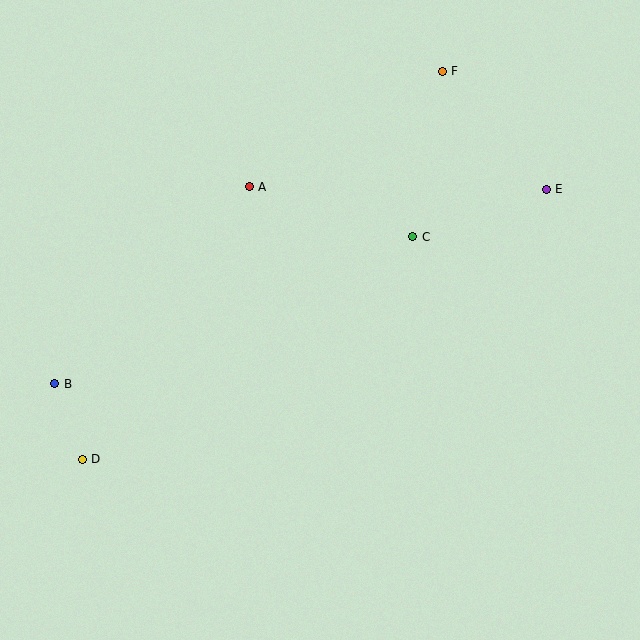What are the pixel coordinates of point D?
Point D is at (82, 459).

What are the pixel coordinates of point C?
Point C is at (413, 237).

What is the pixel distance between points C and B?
The distance between C and B is 387 pixels.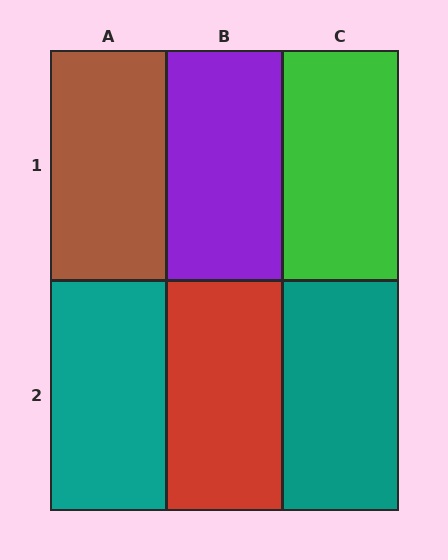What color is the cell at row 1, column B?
Purple.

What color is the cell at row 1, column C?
Green.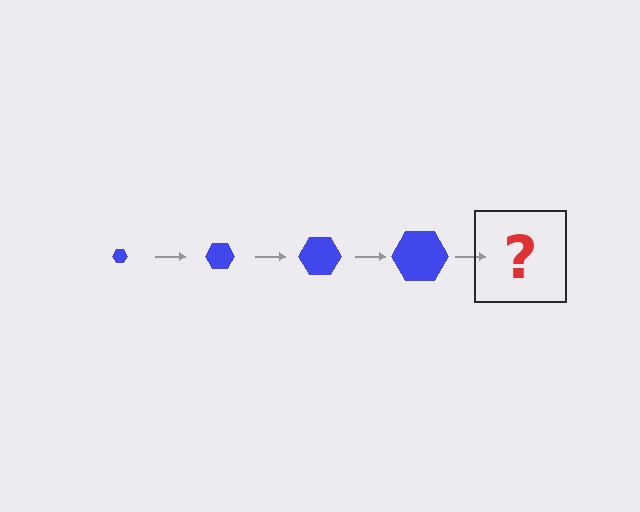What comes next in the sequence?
The next element should be a blue hexagon, larger than the previous one.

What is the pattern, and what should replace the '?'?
The pattern is that the hexagon gets progressively larger each step. The '?' should be a blue hexagon, larger than the previous one.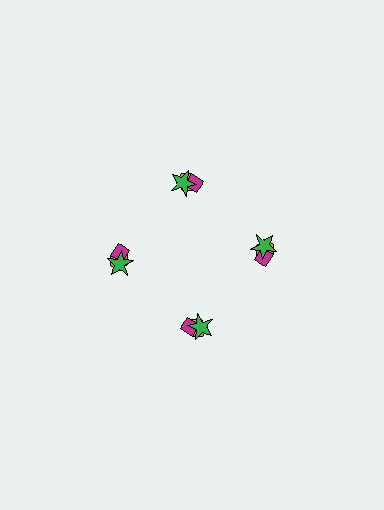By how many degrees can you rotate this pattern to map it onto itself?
The pattern maps onto itself every 90 degrees of rotation.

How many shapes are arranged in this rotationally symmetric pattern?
There are 12 shapes, arranged in 4 groups of 3.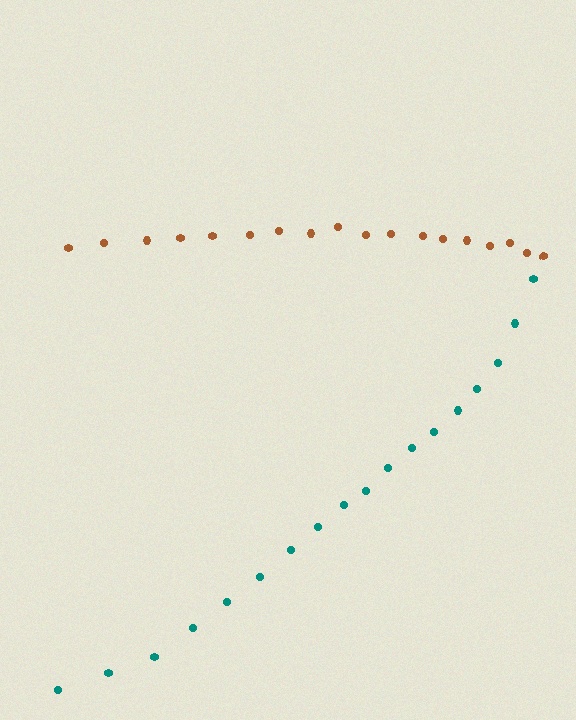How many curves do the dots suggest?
There are 2 distinct paths.